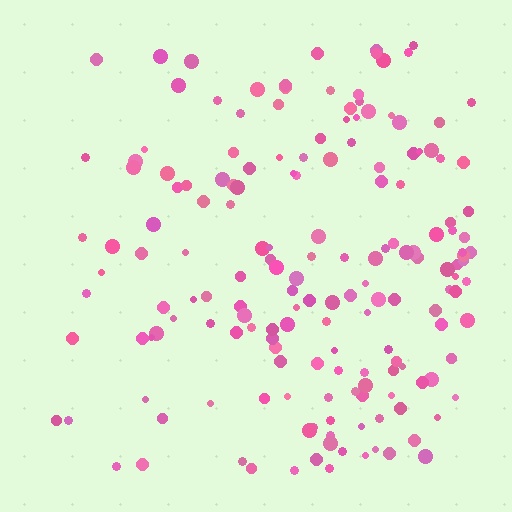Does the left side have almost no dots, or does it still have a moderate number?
Still a moderate number, just noticeably fewer than the right.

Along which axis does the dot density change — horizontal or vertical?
Horizontal.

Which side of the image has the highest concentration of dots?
The right.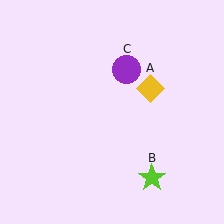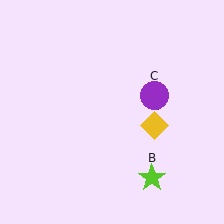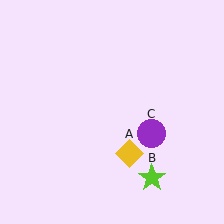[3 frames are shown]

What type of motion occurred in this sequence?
The yellow diamond (object A), purple circle (object C) rotated clockwise around the center of the scene.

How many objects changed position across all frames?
2 objects changed position: yellow diamond (object A), purple circle (object C).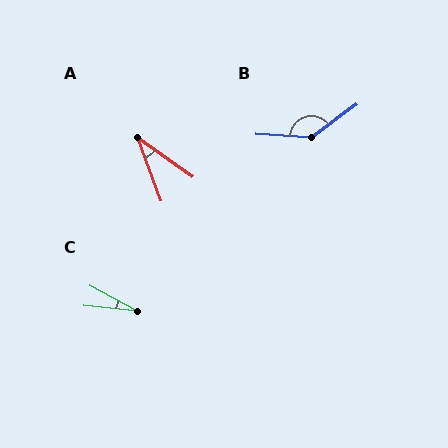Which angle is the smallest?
C, at approximately 22 degrees.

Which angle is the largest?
B, at approximately 140 degrees.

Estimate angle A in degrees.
Approximately 35 degrees.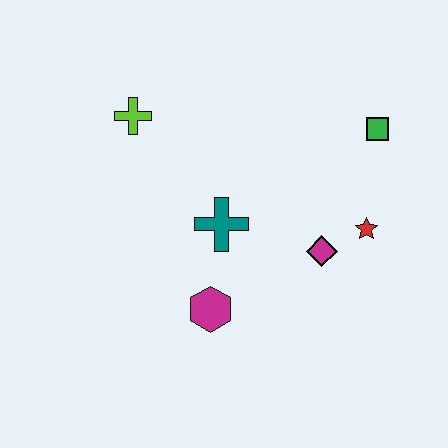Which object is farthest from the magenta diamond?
The lime cross is farthest from the magenta diamond.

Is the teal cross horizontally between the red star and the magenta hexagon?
Yes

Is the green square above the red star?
Yes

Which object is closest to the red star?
The magenta diamond is closest to the red star.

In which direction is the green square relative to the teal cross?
The green square is to the right of the teal cross.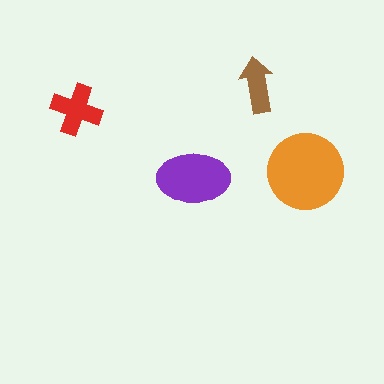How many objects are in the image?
There are 4 objects in the image.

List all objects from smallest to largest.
The brown arrow, the red cross, the purple ellipse, the orange circle.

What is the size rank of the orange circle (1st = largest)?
1st.